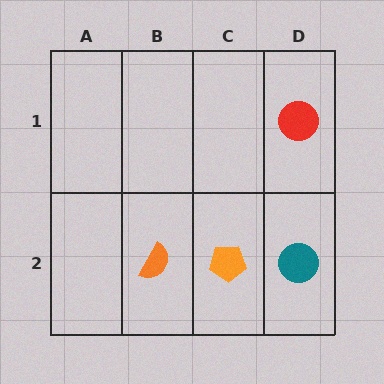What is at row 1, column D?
A red circle.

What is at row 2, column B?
An orange semicircle.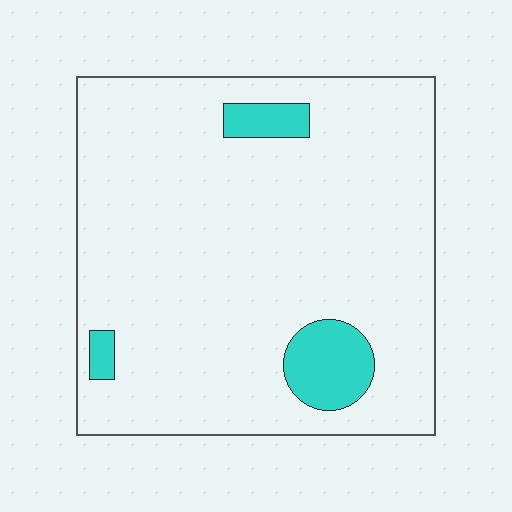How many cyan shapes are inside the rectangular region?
3.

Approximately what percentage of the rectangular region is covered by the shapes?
Approximately 10%.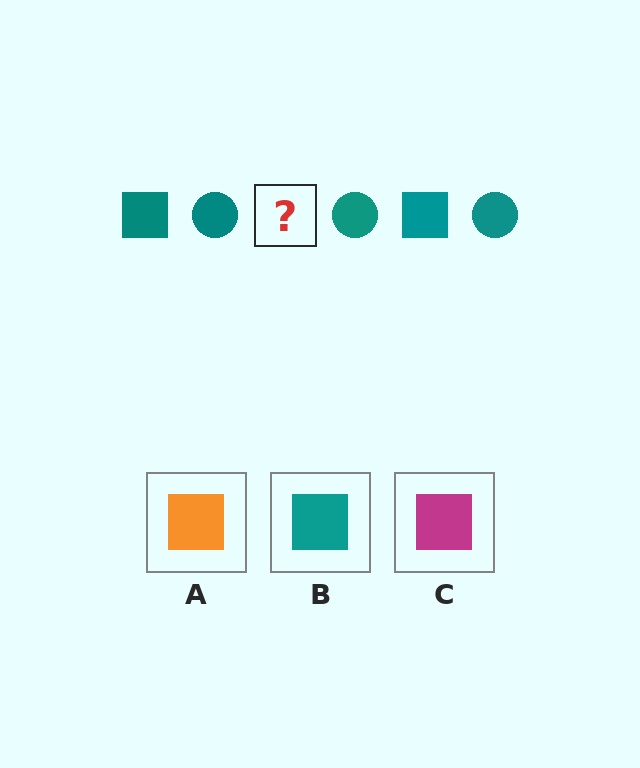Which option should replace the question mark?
Option B.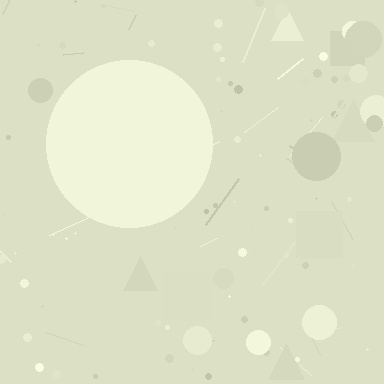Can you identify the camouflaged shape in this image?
The camouflaged shape is a circle.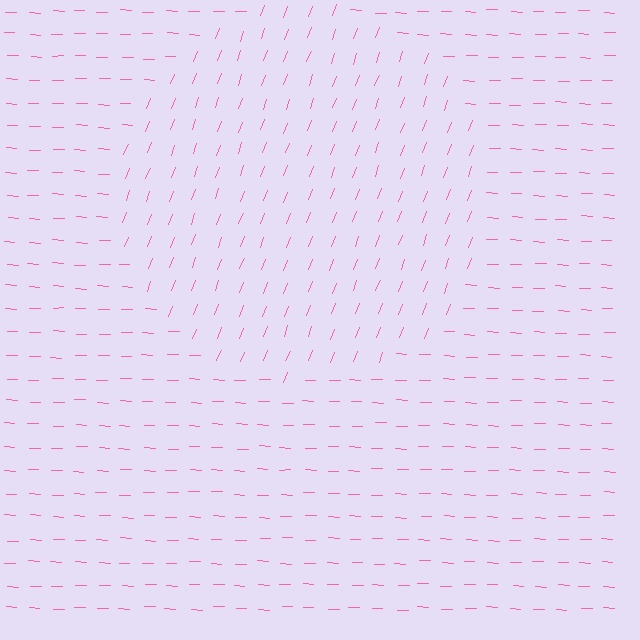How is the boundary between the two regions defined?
The boundary is defined purely by a change in line orientation (approximately 72 degrees difference). All lines are the same color and thickness.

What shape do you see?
I see a circle.